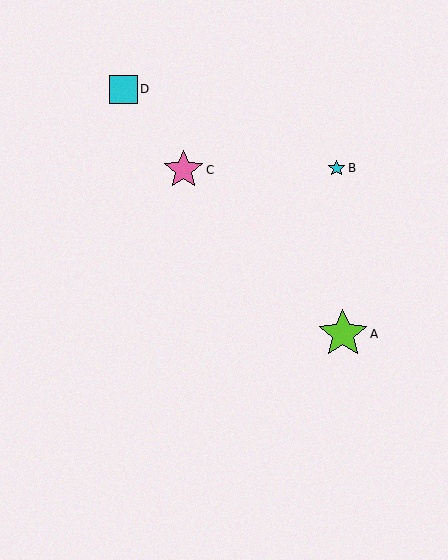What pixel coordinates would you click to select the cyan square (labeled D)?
Click at (123, 90) to select the cyan square D.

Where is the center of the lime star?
The center of the lime star is at (343, 334).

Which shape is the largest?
The lime star (labeled A) is the largest.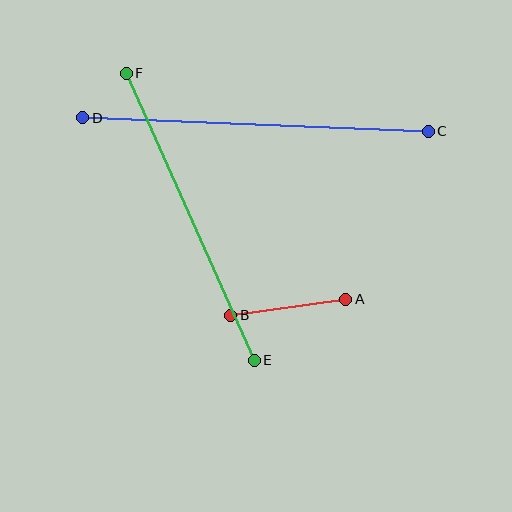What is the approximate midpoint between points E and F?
The midpoint is at approximately (190, 217) pixels.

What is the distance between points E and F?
The distance is approximately 314 pixels.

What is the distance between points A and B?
The distance is approximately 116 pixels.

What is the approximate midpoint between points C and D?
The midpoint is at approximately (255, 124) pixels.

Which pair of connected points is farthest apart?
Points C and D are farthest apart.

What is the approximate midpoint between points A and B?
The midpoint is at approximately (288, 307) pixels.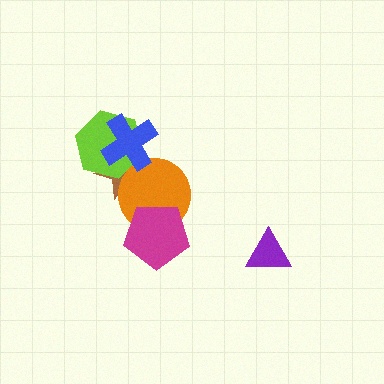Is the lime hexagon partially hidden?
Yes, it is partially covered by another shape.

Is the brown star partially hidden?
Yes, it is partially covered by another shape.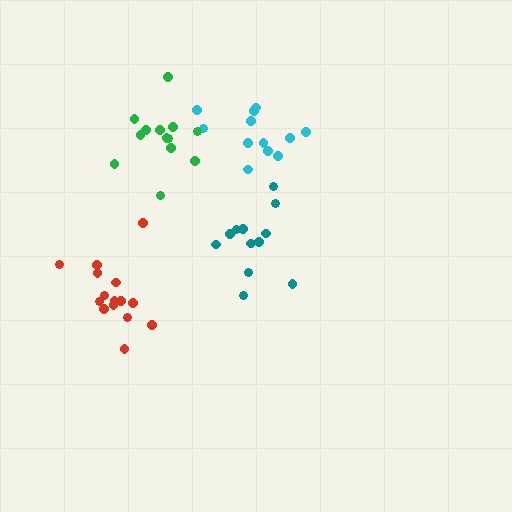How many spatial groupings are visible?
There are 4 spatial groupings.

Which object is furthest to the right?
The cyan cluster is rightmost.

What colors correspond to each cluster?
The clusters are colored: cyan, teal, red, green.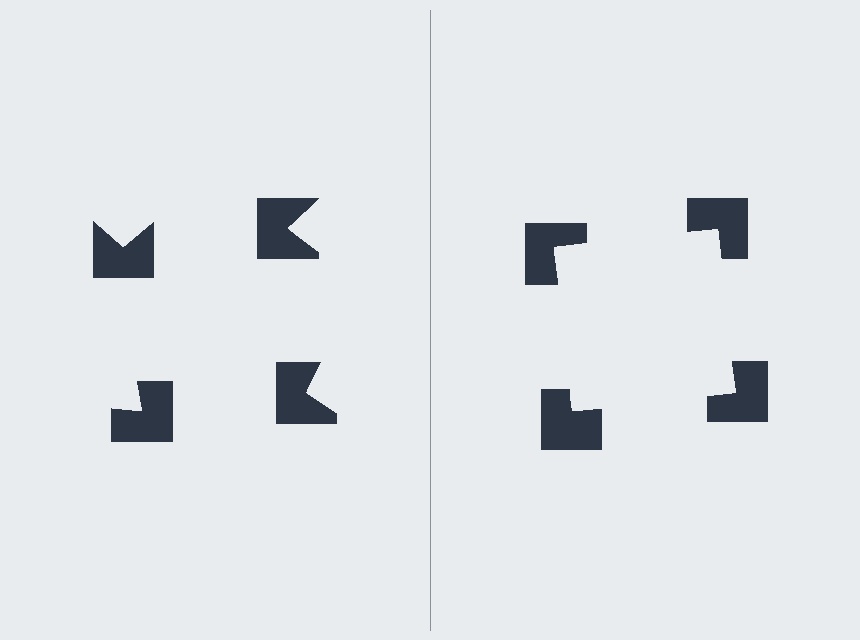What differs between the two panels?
The notched squares are positioned identically on both sides; only the wedge orientations differ. On the right they align to a square; on the left they are misaligned.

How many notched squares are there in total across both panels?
8 — 4 on each side.